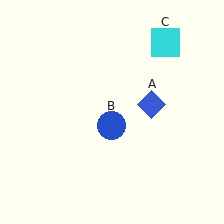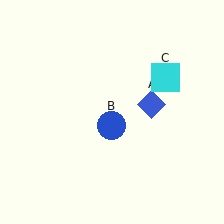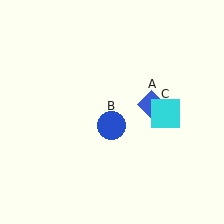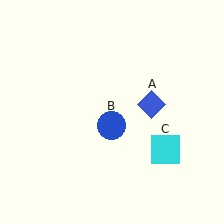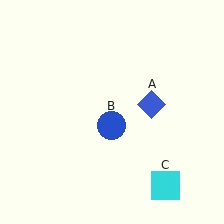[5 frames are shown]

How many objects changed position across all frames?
1 object changed position: cyan square (object C).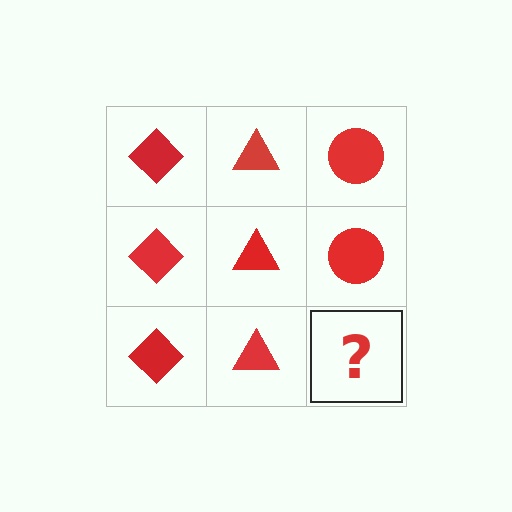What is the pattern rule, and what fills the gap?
The rule is that each column has a consistent shape. The gap should be filled with a red circle.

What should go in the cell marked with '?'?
The missing cell should contain a red circle.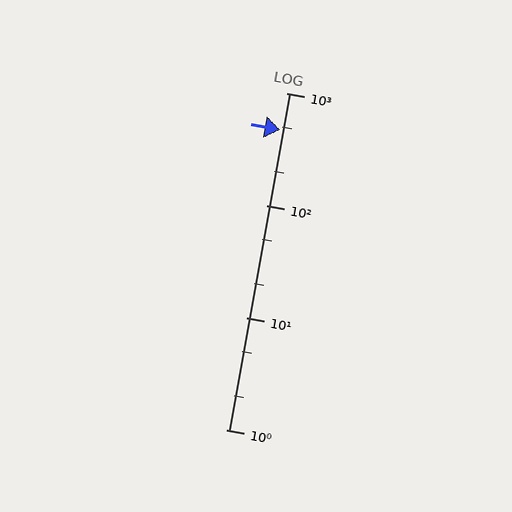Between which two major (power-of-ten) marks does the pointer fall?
The pointer is between 100 and 1000.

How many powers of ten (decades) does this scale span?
The scale spans 3 decades, from 1 to 1000.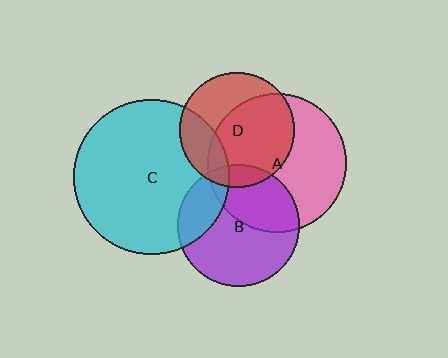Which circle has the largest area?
Circle C (cyan).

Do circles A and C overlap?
Yes.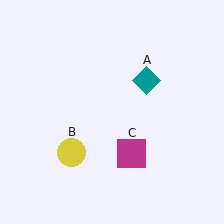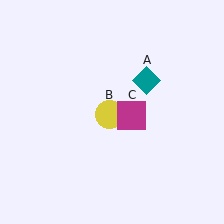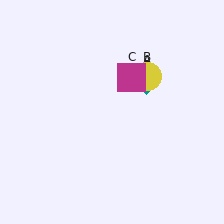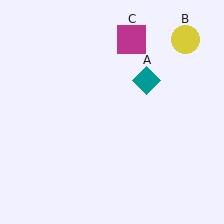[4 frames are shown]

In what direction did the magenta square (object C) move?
The magenta square (object C) moved up.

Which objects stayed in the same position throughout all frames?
Teal diamond (object A) remained stationary.